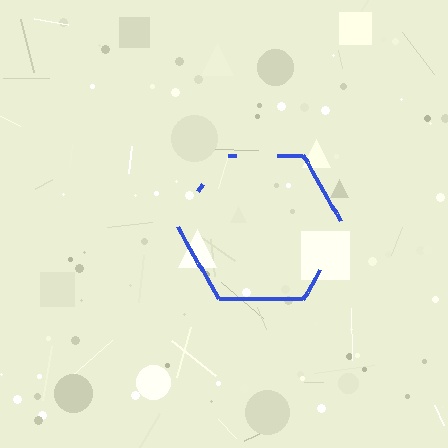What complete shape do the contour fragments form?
The contour fragments form a hexagon.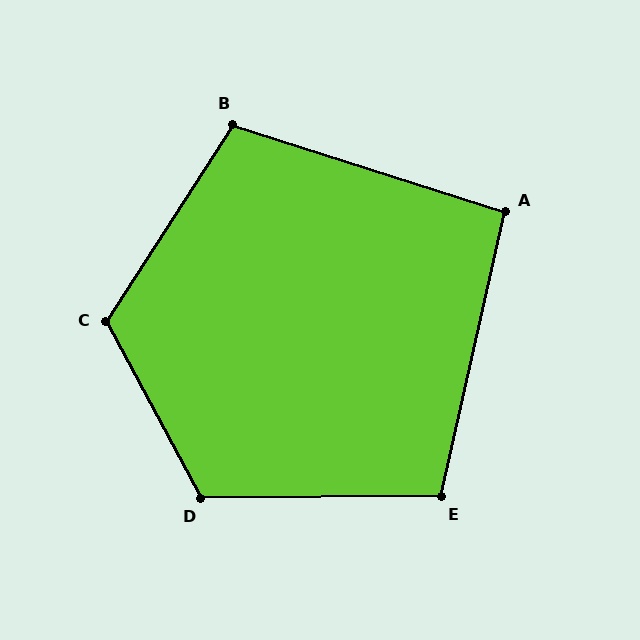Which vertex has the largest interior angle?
C, at approximately 119 degrees.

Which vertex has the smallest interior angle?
A, at approximately 95 degrees.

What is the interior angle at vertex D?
Approximately 118 degrees (obtuse).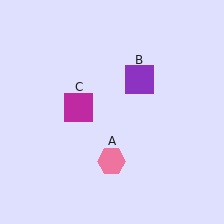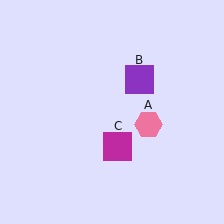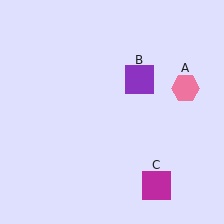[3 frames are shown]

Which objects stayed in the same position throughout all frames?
Purple square (object B) remained stationary.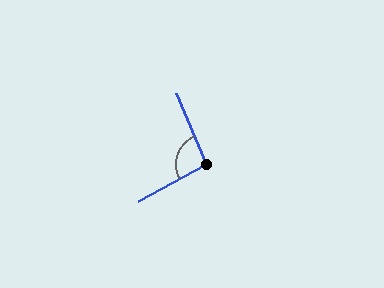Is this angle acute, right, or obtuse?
It is obtuse.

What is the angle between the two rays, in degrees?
Approximately 95 degrees.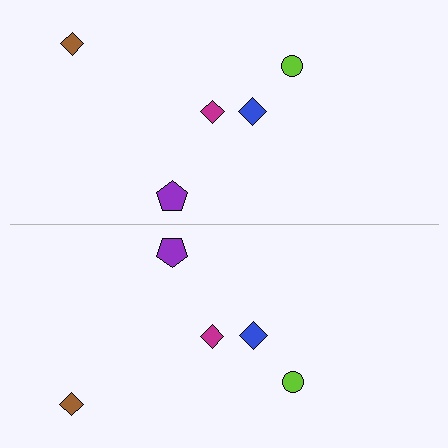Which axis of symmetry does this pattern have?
The pattern has a horizontal axis of symmetry running through the center of the image.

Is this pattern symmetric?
Yes, this pattern has bilateral (reflection) symmetry.